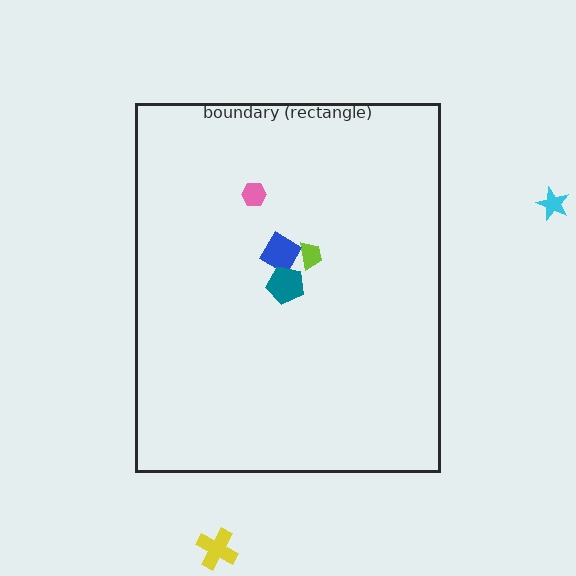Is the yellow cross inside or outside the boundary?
Outside.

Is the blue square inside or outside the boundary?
Inside.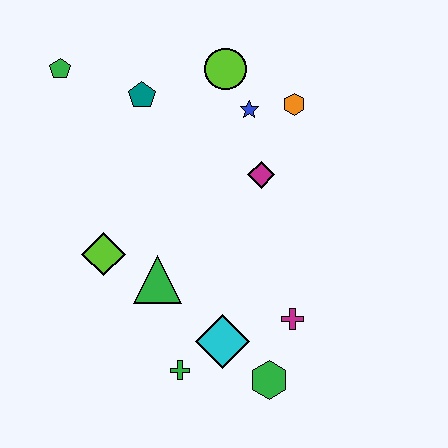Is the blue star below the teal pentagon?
Yes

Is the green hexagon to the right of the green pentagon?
Yes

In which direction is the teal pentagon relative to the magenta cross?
The teal pentagon is above the magenta cross.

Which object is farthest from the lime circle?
The green hexagon is farthest from the lime circle.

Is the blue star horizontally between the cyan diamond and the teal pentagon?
No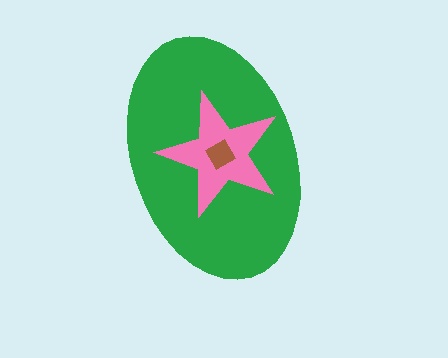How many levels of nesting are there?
3.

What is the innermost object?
The brown diamond.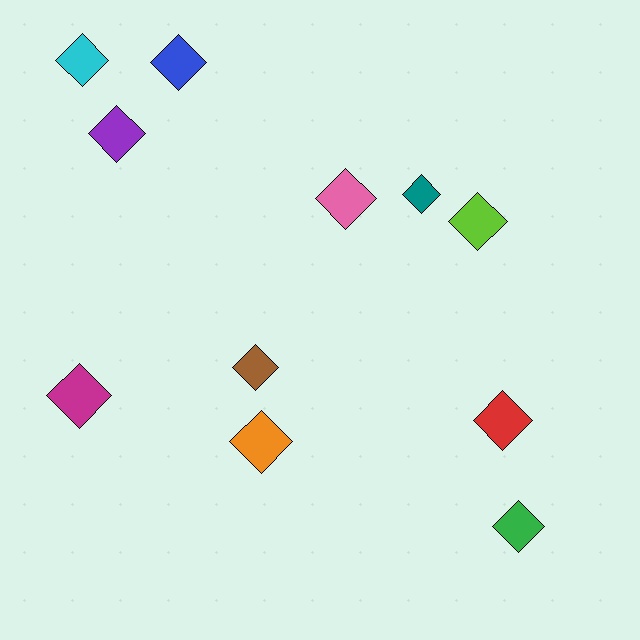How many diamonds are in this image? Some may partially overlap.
There are 11 diamonds.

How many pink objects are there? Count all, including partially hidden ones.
There is 1 pink object.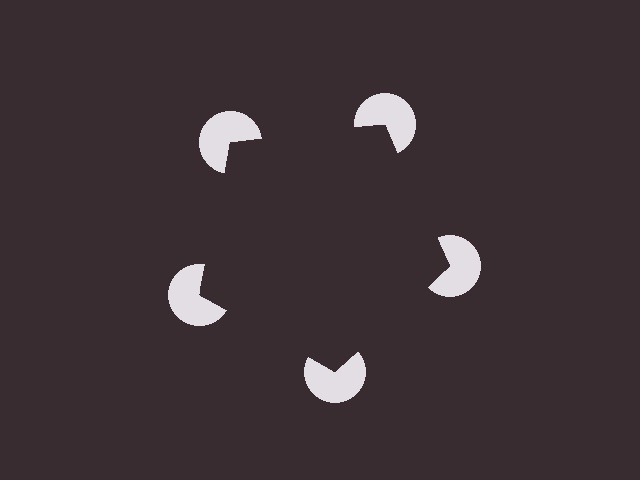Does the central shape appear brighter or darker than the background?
It typically appears slightly darker than the background, even though no actual brightness change is drawn.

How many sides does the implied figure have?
5 sides.